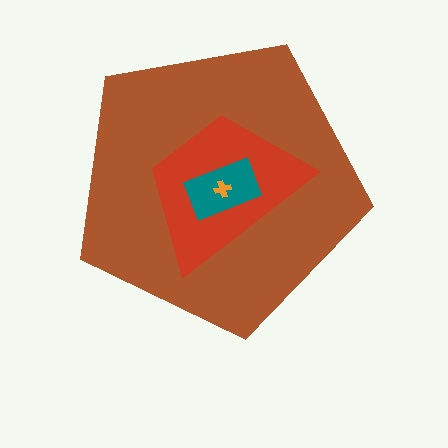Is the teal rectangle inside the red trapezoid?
Yes.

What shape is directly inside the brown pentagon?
The red trapezoid.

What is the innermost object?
The orange cross.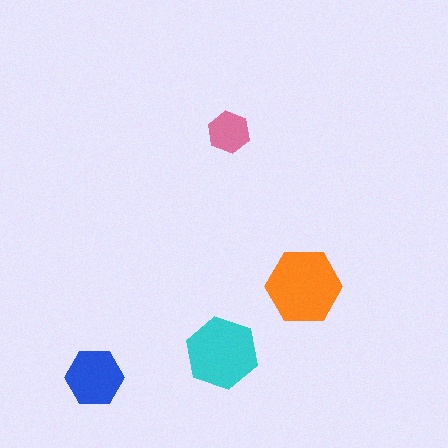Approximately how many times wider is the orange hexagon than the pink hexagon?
About 2 times wider.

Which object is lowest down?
The blue hexagon is bottommost.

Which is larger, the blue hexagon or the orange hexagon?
The orange one.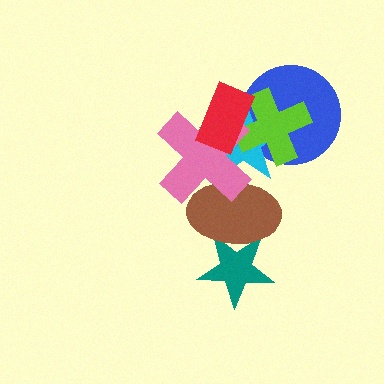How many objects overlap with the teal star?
1 object overlaps with the teal star.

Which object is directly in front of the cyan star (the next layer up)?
The lime cross is directly in front of the cyan star.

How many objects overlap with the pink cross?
4 objects overlap with the pink cross.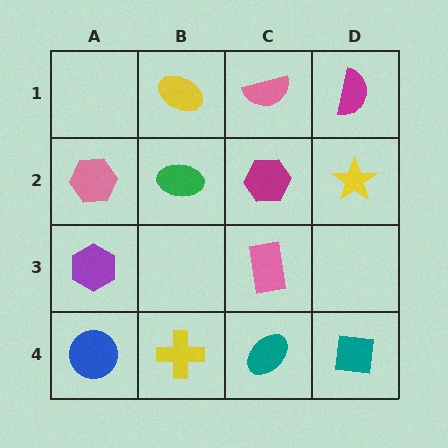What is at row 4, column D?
A teal square.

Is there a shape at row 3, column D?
No, that cell is empty.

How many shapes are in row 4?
4 shapes.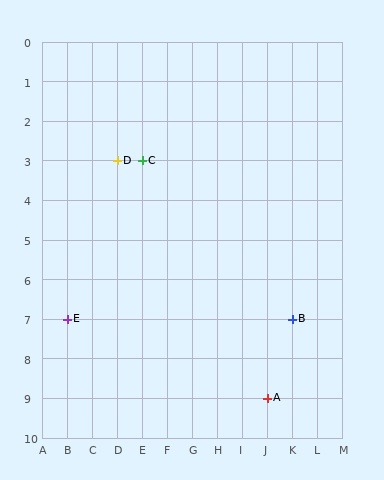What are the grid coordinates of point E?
Point E is at grid coordinates (B, 7).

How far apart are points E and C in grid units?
Points E and C are 3 columns and 4 rows apart (about 5.0 grid units diagonally).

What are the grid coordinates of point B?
Point B is at grid coordinates (K, 7).